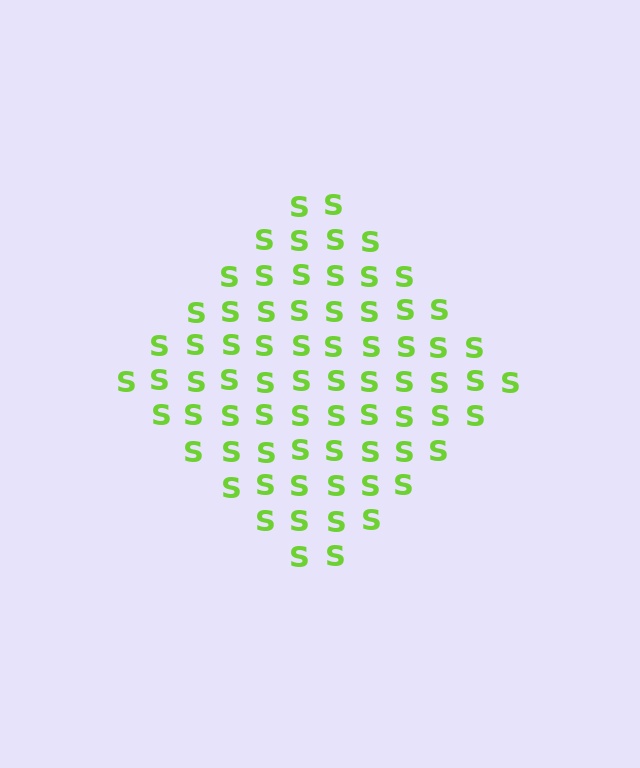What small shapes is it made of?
It is made of small letter S's.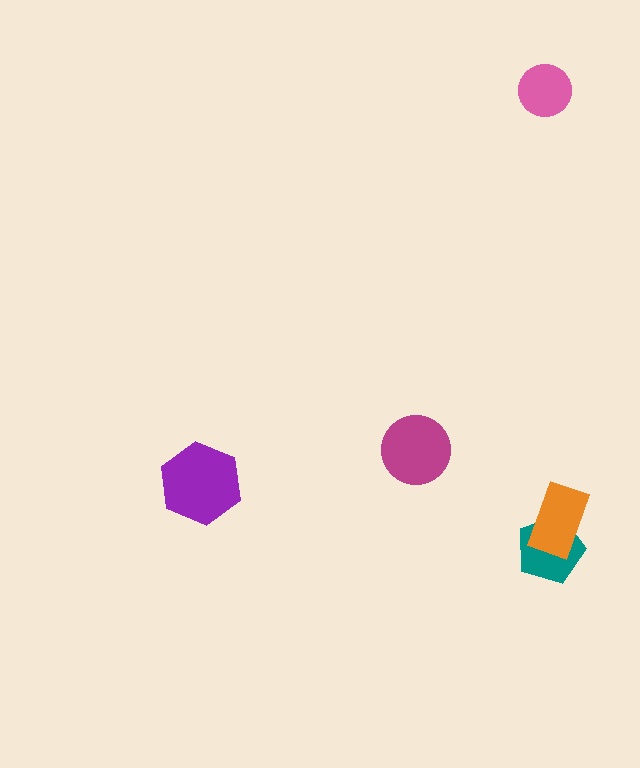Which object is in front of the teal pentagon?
The orange rectangle is in front of the teal pentagon.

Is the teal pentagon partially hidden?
Yes, it is partially covered by another shape.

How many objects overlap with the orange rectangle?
1 object overlaps with the orange rectangle.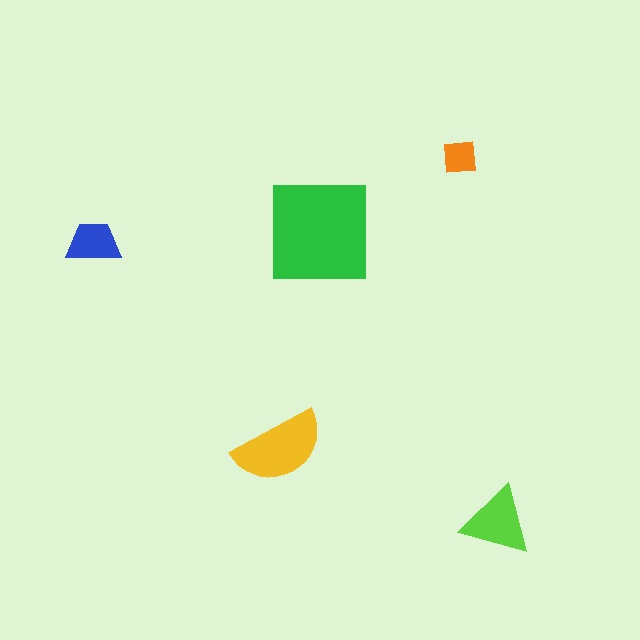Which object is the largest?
The green square.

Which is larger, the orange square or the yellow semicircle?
The yellow semicircle.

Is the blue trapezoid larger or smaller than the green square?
Smaller.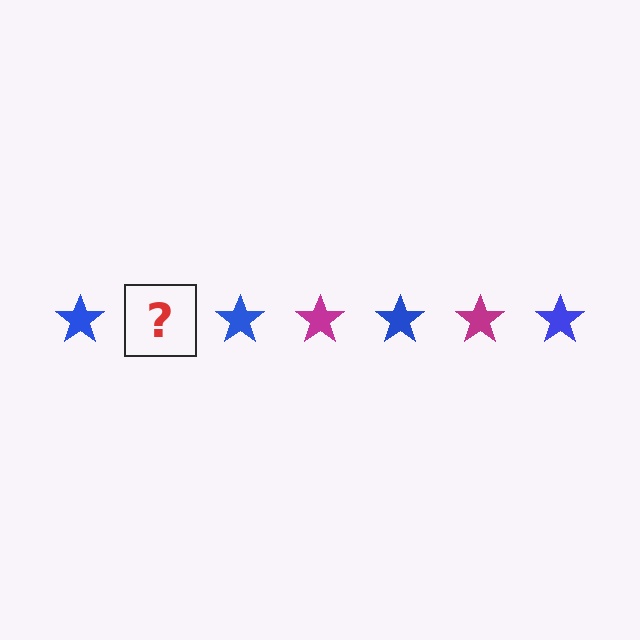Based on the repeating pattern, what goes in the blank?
The blank should be a magenta star.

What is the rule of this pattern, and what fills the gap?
The rule is that the pattern cycles through blue, magenta stars. The gap should be filled with a magenta star.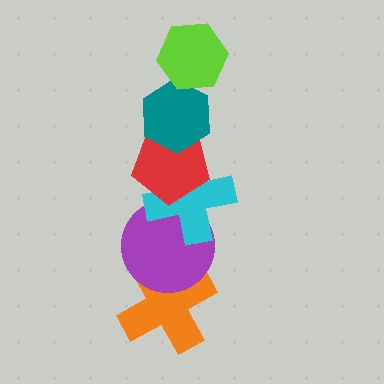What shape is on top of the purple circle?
The cyan cross is on top of the purple circle.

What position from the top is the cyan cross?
The cyan cross is 4th from the top.